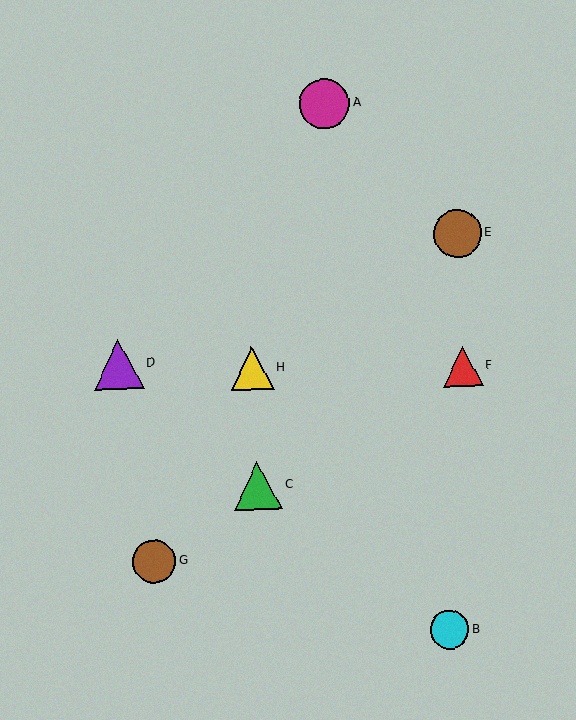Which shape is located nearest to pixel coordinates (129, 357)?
The purple triangle (labeled D) at (119, 364) is nearest to that location.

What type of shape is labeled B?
Shape B is a cyan circle.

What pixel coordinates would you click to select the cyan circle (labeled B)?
Click at (450, 630) to select the cyan circle B.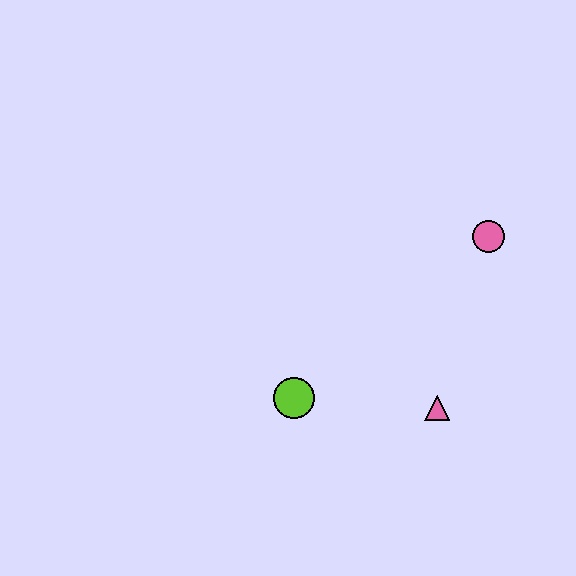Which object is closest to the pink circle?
The pink triangle is closest to the pink circle.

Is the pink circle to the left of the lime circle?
No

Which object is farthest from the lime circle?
The pink circle is farthest from the lime circle.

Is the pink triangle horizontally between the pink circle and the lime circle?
Yes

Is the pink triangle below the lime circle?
Yes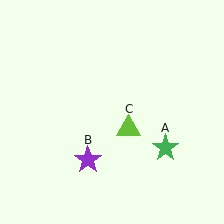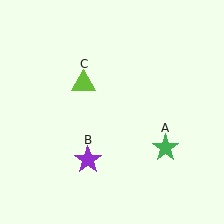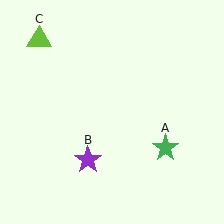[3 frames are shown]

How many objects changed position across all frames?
1 object changed position: lime triangle (object C).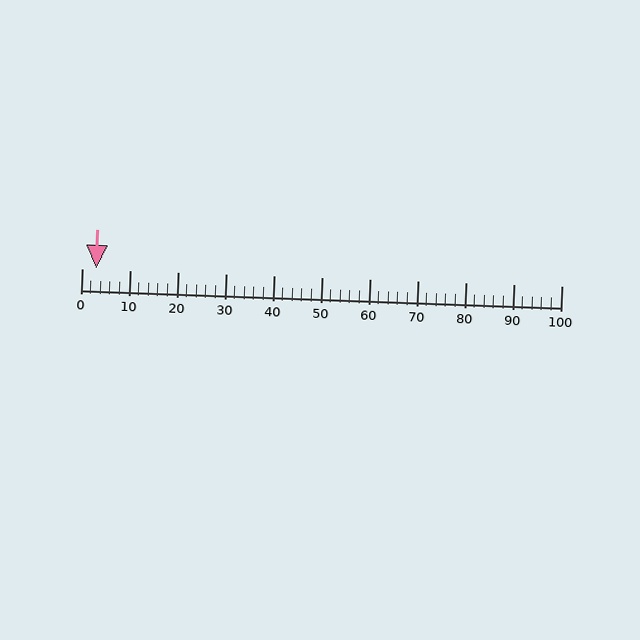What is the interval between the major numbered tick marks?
The major tick marks are spaced 10 units apart.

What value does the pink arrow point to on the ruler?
The pink arrow points to approximately 3.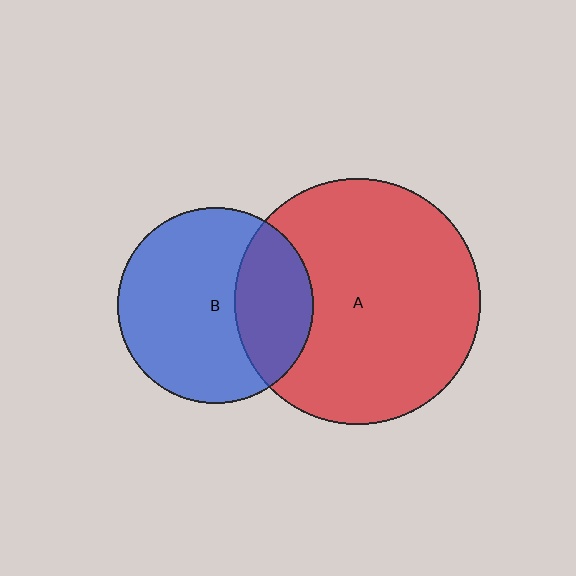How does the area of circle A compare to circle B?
Approximately 1.6 times.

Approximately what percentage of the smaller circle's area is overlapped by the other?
Approximately 30%.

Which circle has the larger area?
Circle A (red).